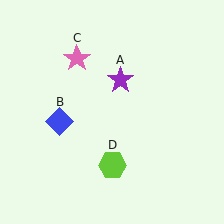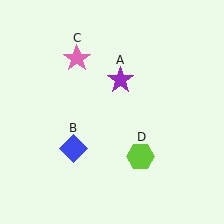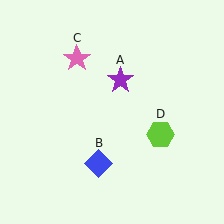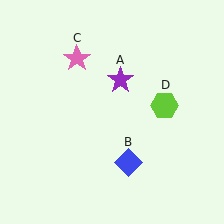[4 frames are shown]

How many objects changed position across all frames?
2 objects changed position: blue diamond (object B), lime hexagon (object D).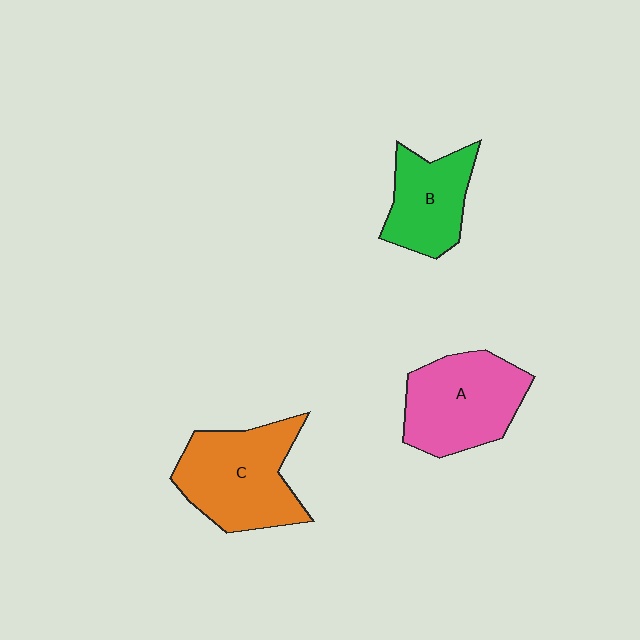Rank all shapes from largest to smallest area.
From largest to smallest: C (orange), A (pink), B (green).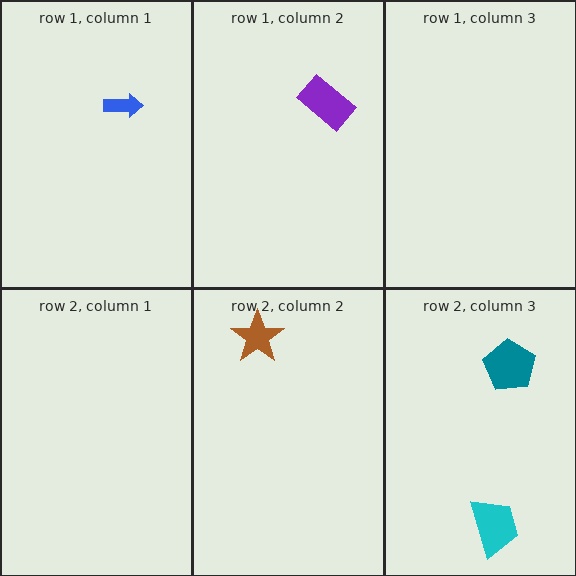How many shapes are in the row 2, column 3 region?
2.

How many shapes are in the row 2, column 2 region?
1.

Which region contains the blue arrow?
The row 1, column 1 region.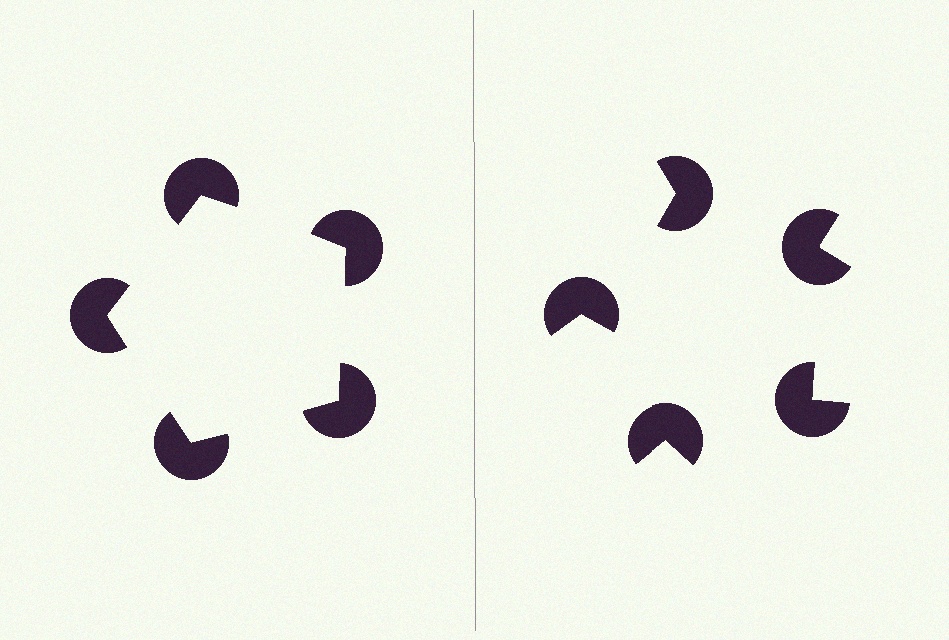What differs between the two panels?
The pac-man discs are positioned identically on both sides; only the wedge orientations differ. On the left they align to a pentagon; on the right they are misaligned.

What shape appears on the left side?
An illusory pentagon.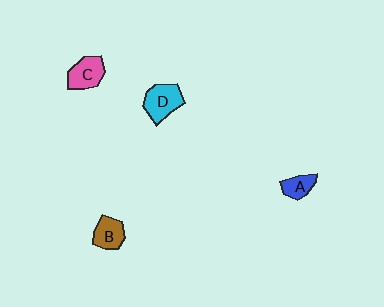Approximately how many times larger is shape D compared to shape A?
Approximately 1.7 times.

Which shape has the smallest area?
Shape A (blue).